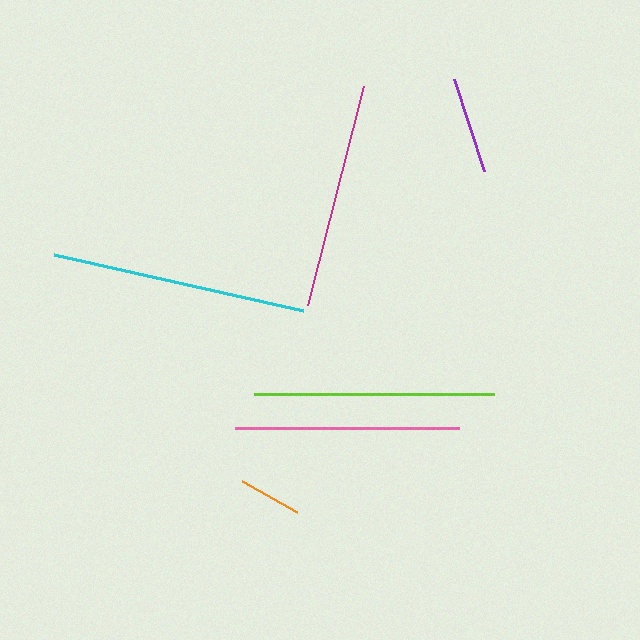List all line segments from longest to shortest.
From longest to shortest: cyan, lime, magenta, pink, purple, orange.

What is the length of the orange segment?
The orange segment is approximately 63 pixels long.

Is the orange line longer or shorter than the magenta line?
The magenta line is longer than the orange line.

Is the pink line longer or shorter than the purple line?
The pink line is longer than the purple line.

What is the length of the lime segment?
The lime segment is approximately 240 pixels long.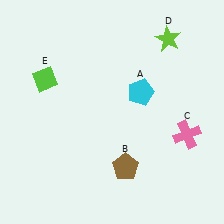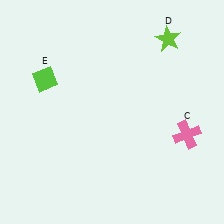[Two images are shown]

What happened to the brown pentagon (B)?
The brown pentagon (B) was removed in Image 2. It was in the bottom-right area of Image 1.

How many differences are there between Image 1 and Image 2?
There are 2 differences between the two images.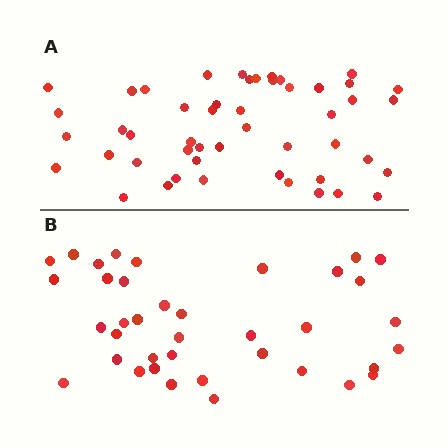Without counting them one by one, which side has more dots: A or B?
Region A (the top region) has more dots.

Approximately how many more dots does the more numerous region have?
Region A has roughly 12 or so more dots than region B.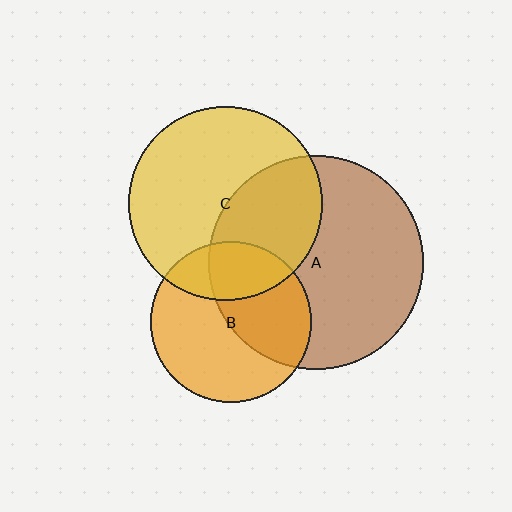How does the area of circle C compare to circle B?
Approximately 1.4 times.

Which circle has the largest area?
Circle A (brown).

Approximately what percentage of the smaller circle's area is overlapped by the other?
Approximately 40%.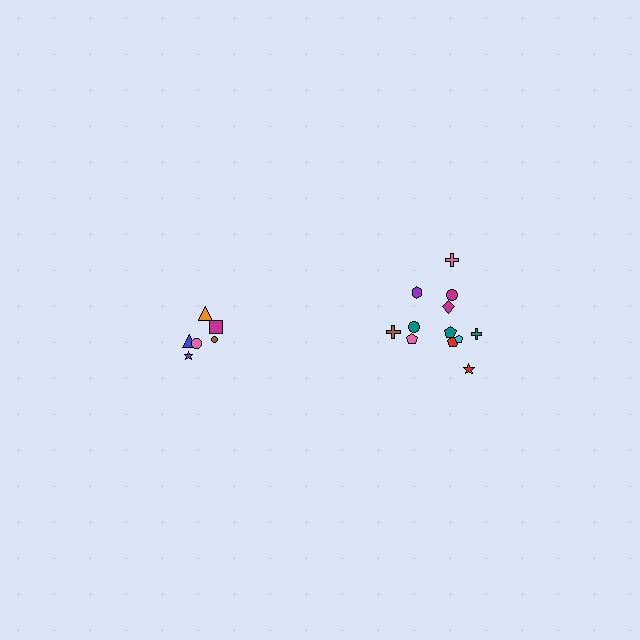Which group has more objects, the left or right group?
The right group.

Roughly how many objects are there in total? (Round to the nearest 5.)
Roughly 20 objects in total.